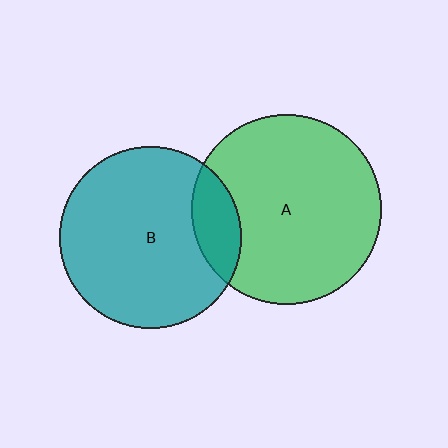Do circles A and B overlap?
Yes.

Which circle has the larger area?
Circle A (green).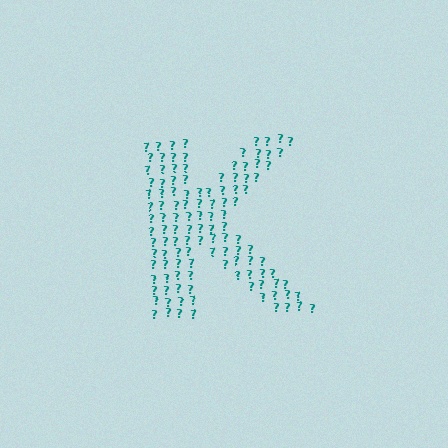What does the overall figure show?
The overall figure shows the letter K.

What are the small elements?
The small elements are question marks.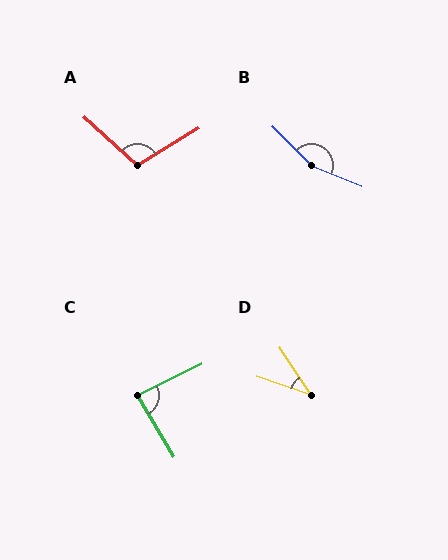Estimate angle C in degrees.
Approximately 85 degrees.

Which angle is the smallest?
D, at approximately 37 degrees.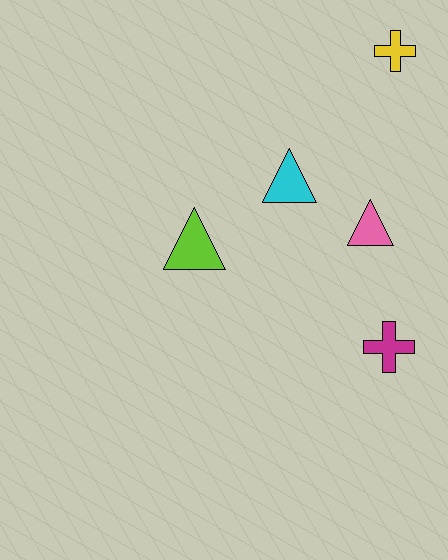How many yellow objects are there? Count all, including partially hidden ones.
There is 1 yellow object.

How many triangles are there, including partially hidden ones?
There are 3 triangles.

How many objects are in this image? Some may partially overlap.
There are 5 objects.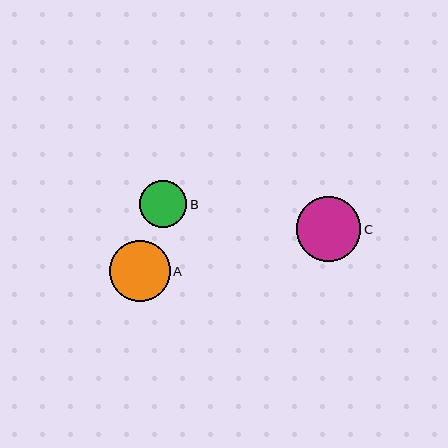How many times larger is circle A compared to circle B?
Circle A is approximately 1.3 times the size of circle B.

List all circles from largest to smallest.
From largest to smallest: C, A, B.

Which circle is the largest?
Circle C is the largest with a size of approximately 64 pixels.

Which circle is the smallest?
Circle B is the smallest with a size of approximately 47 pixels.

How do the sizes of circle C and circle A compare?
Circle C and circle A are approximately the same size.